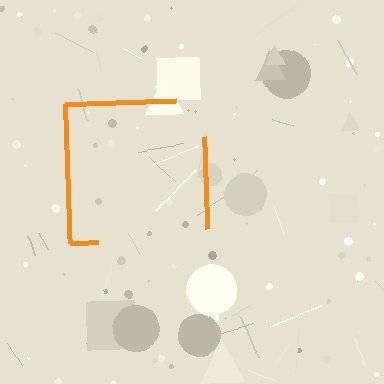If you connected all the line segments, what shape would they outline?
They would outline a square.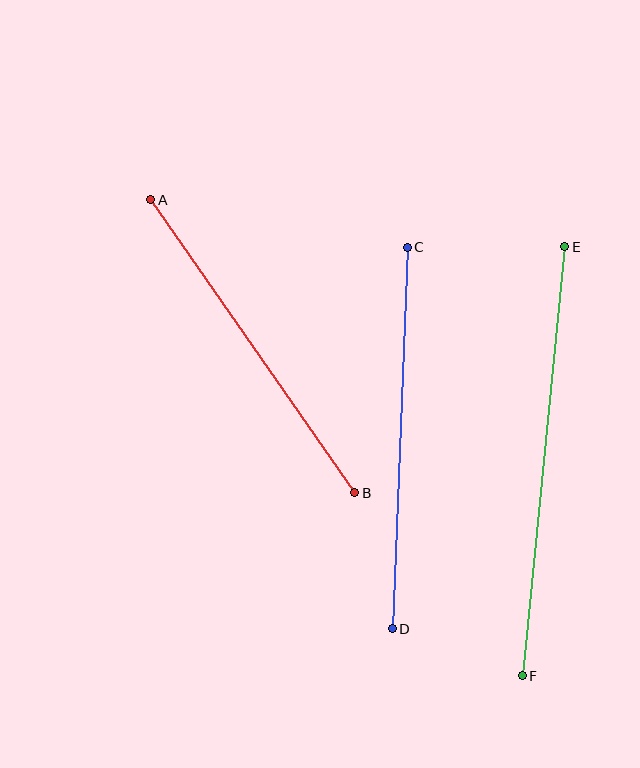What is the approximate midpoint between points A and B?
The midpoint is at approximately (253, 346) pixels.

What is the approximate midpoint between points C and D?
The midpoint is at approximately (400, 438) pixels.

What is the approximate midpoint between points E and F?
The midpoint is at approximately (543, 461) pixels.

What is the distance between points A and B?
The distance is approximately 357 pixels.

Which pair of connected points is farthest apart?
Points E and F are farthest apart.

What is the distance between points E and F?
The distance is approximately 431 pixels.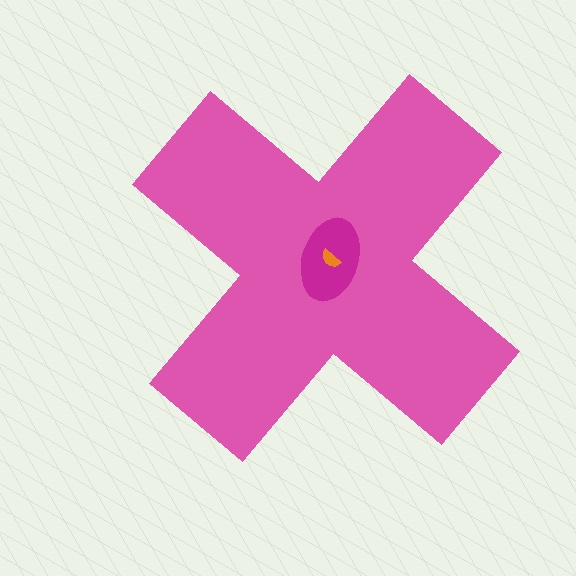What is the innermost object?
The orange semicircle.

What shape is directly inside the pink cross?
The magenta ellipse.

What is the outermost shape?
The pink cross.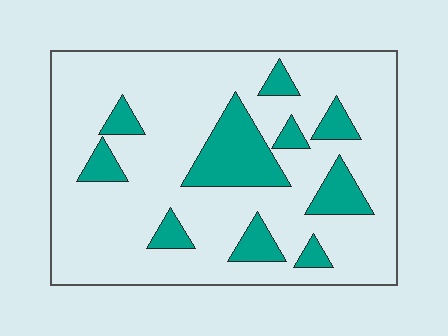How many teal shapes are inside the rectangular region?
10.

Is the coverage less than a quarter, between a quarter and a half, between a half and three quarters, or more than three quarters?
Less than a quarter.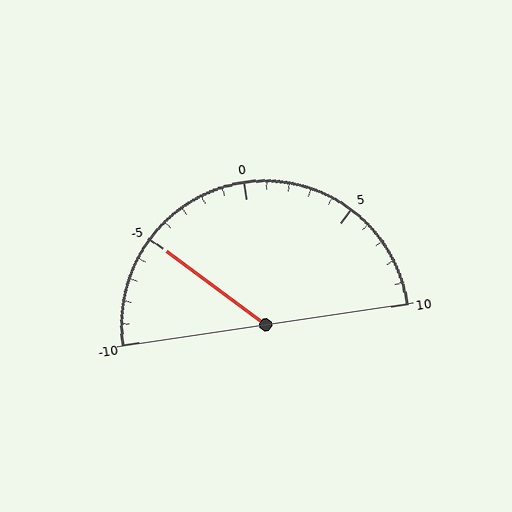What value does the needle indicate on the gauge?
The needle indicates approximately -5.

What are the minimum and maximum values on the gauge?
The gauge ranges from -10 to 10.